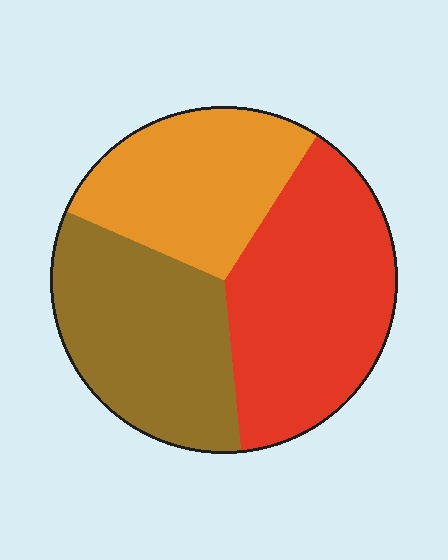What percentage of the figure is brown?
Brown covers 33% of the figure.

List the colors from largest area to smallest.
From largest to smallest: red, brown, orange.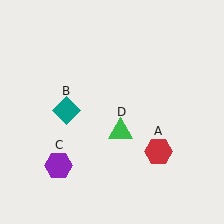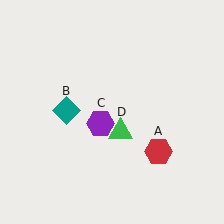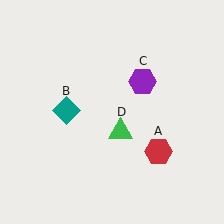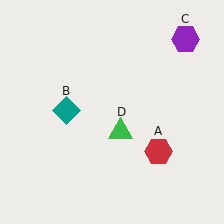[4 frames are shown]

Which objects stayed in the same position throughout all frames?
Red hexagon (object A) and teal diamond (object B) and green triangle (object D) remained stationary.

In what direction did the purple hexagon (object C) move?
The purple hexagon (object C) moved up and to the right.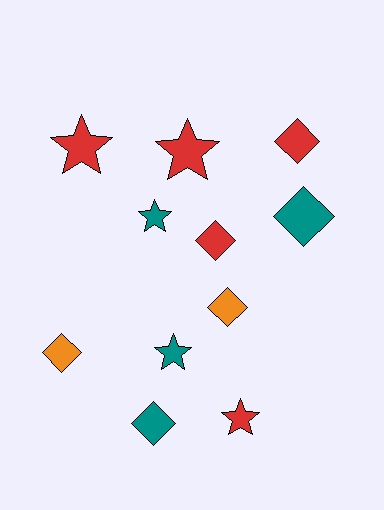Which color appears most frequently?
Red, with 5 objects.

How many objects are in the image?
There are 11 objects.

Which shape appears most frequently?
Diamond, with 6 objects.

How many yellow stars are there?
There are no yellow stars.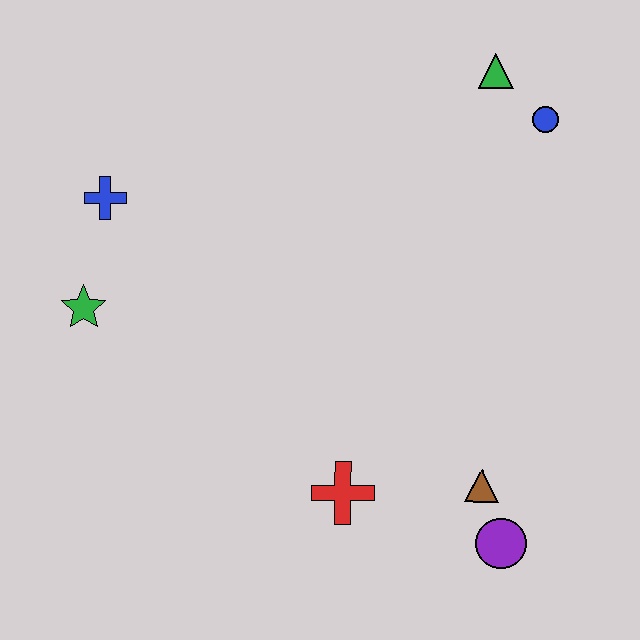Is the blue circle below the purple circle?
No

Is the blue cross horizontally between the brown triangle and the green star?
Yes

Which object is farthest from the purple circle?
The blue cross is farthest from the purple circle.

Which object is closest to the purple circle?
The brown triangle is closest to the purple circle.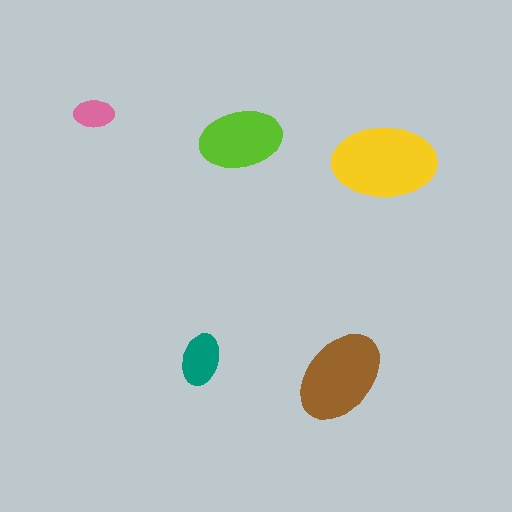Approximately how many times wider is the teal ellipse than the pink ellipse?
About 1.5 times wider.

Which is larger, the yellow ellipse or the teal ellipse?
The yellow one.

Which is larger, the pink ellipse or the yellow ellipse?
The yellow one.